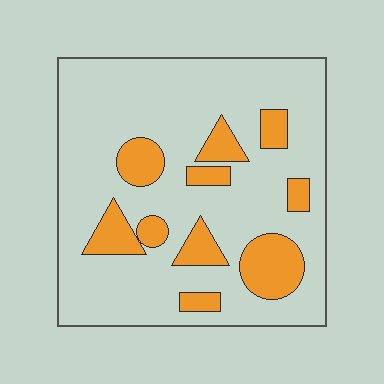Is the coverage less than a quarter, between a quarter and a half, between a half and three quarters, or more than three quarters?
Less than a quarter.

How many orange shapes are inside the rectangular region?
10.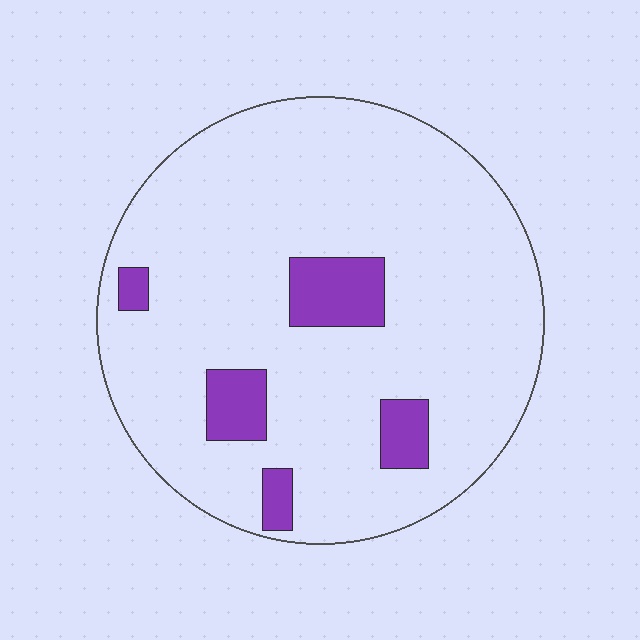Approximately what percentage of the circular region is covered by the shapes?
Approximately 10%.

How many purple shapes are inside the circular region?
5.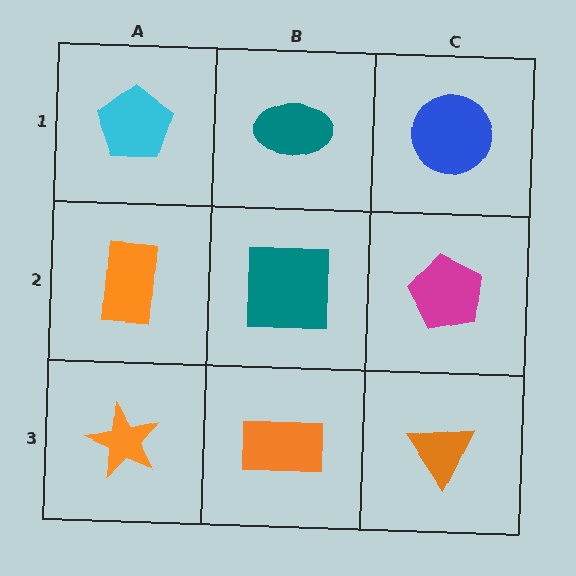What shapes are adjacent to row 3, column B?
A teal square (row 2, column B), an orange star (row 3, column A), an orange triangle (row 3, column C).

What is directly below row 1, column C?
A magenta pentagon.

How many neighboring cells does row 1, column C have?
2.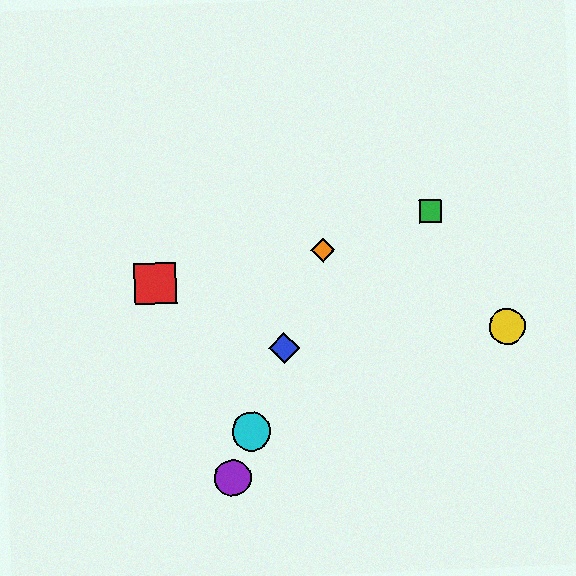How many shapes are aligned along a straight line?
4 shapes (the blue diamond, the purple circle, the orange diamond, the cyan circle) are aligned along a straight line.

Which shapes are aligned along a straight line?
The blue diamond, the purple circle, the orange diamond, the cyan circle are aligned along a straight line.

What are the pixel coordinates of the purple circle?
The purple circle is at (233, 478).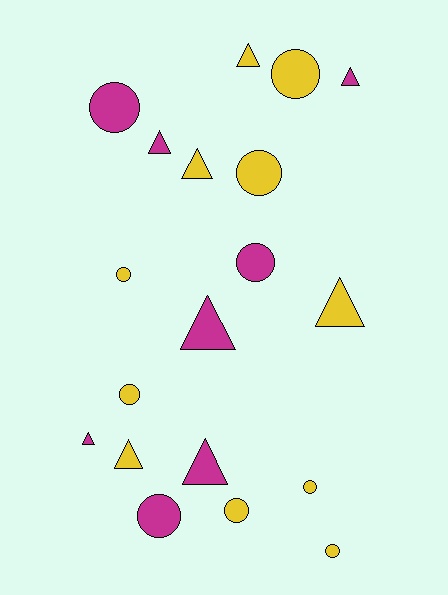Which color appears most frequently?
Yellow, with 11 objects.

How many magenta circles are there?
There are 3 magenta circles.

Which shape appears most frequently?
Circle, with 10 objects.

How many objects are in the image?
There are 19 objects.